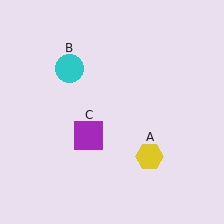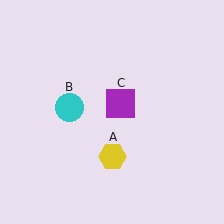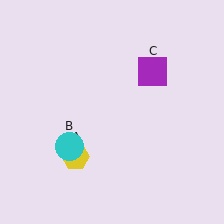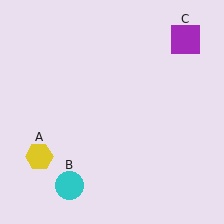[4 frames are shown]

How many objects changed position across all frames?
3 objects changed position: yellow hexagon (object A), cyan circle (object B), purple square (object C).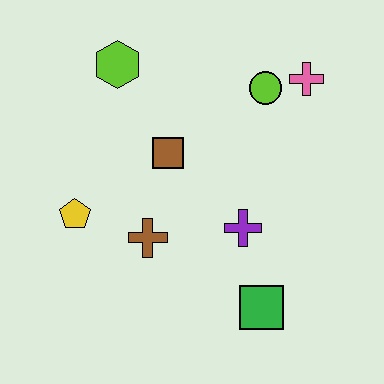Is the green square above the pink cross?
No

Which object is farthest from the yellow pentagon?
The pink cross is farthest from the yellow pentagon.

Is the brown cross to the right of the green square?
No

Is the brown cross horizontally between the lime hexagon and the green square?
Yes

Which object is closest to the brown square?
The brown cross is closest to the brown square.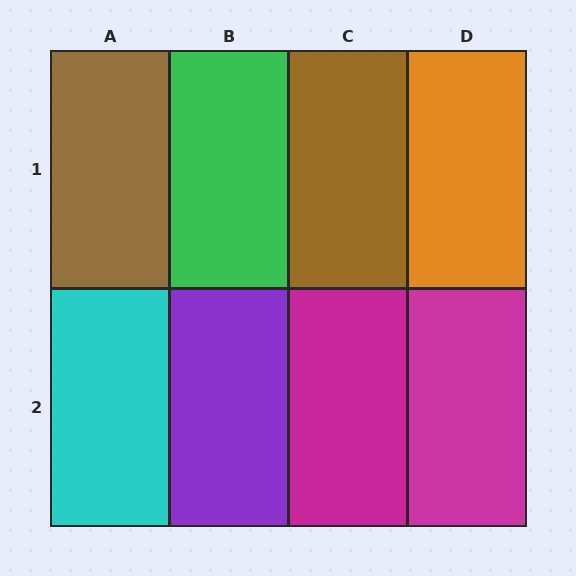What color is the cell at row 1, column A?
Brown.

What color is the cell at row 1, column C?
Brown.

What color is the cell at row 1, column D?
Orange.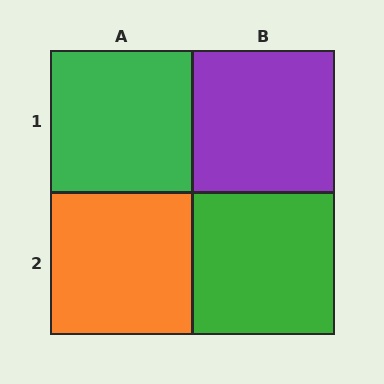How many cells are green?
2 cells are green.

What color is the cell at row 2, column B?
Green.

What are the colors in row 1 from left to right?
Green, purple.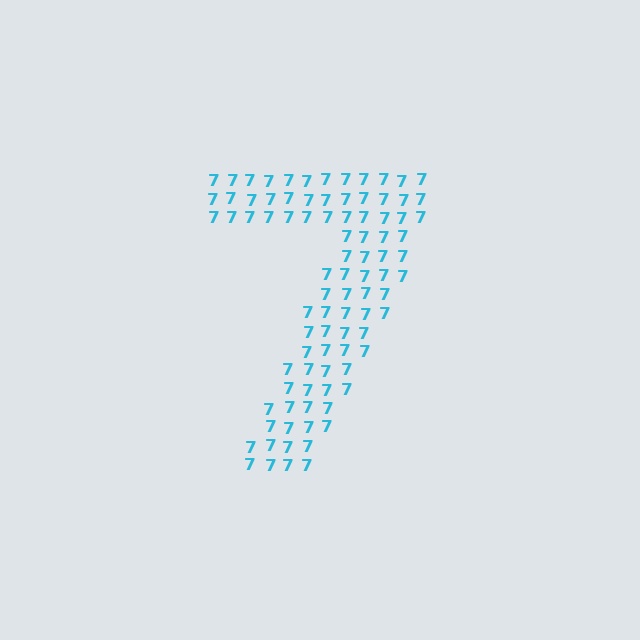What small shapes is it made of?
It is made of small digit 7's.